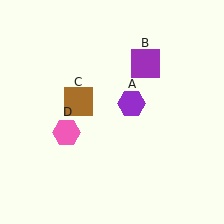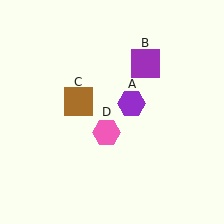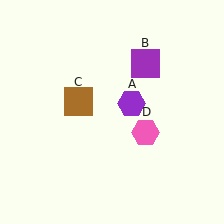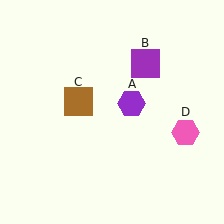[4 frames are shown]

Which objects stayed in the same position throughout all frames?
Purple hexagon (object A) and purple square (object B) and brown square (object C) remained stationary.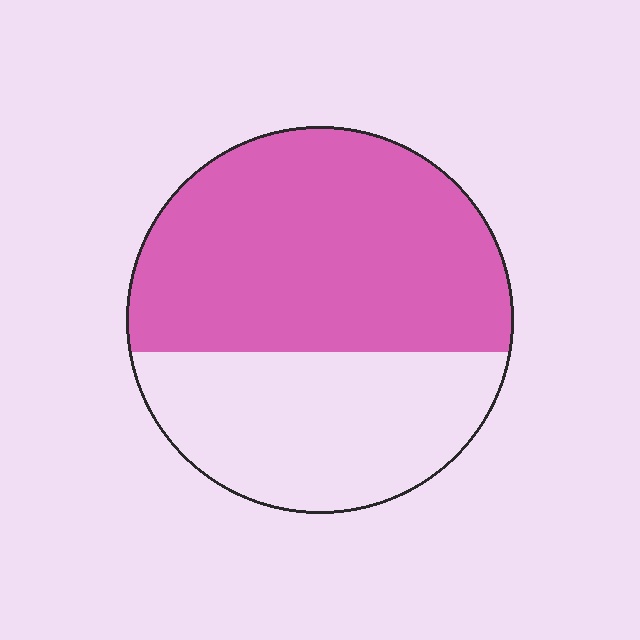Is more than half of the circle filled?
Yes.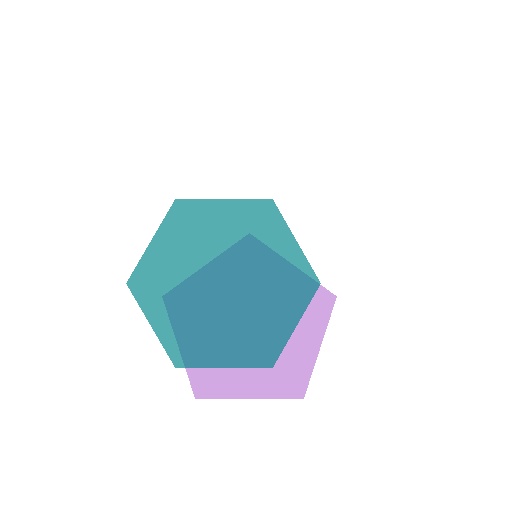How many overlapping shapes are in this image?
There are 2 overlapping shapes in the image.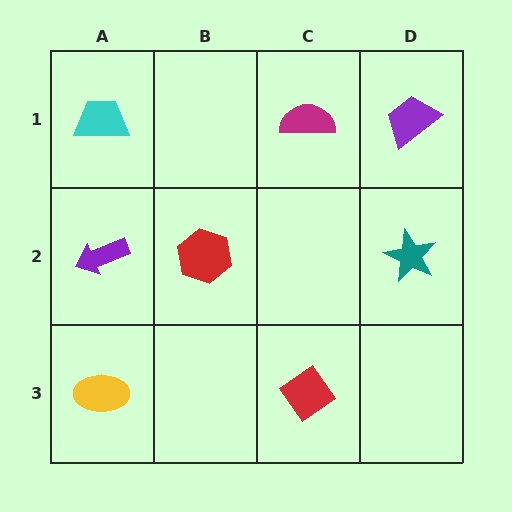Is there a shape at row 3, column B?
No, that cell is empty.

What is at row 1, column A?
A cyan trapezoid.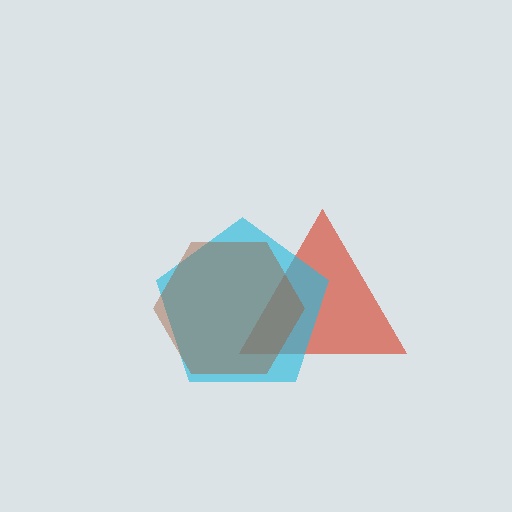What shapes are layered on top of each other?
The layered shapes are: a red triangle, a cyan pentagon, a brown hexagon.